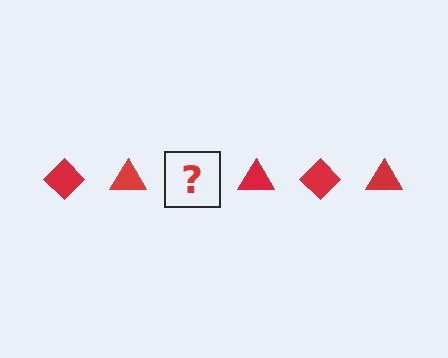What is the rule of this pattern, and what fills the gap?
The rule is that the pattern cycles through diamond, triangle shapes in red. The gap should be filled with a red diamond.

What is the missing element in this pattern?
The missing element is a red diamond.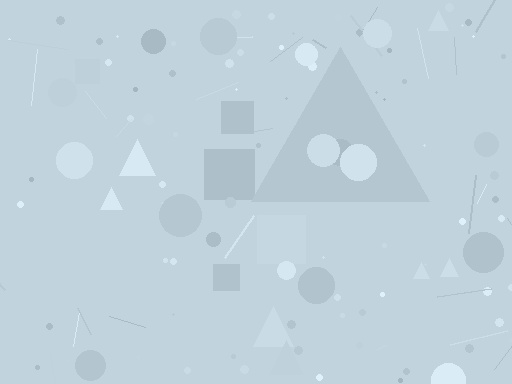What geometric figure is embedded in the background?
A triangle is embedded in the background.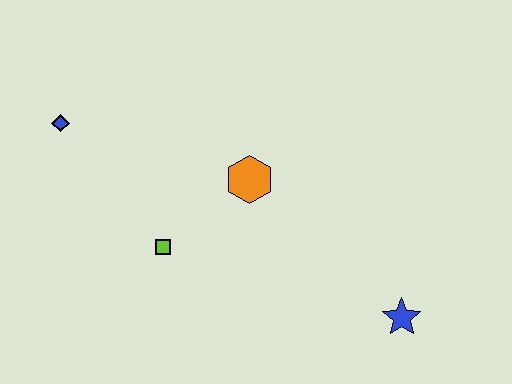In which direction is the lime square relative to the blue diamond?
The lime square is below the blue diamond.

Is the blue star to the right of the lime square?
Yes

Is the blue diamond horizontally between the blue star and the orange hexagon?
No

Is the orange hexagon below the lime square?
No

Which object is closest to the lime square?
The orange hexagon is closest to the lime square.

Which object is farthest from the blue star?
The blue diamond is farthest from the blue star.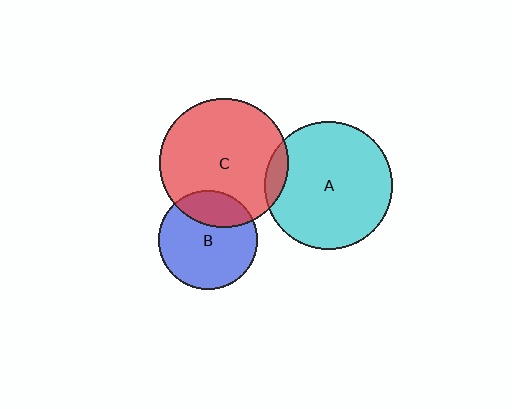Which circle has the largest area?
Circle C (red).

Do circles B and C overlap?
Yes.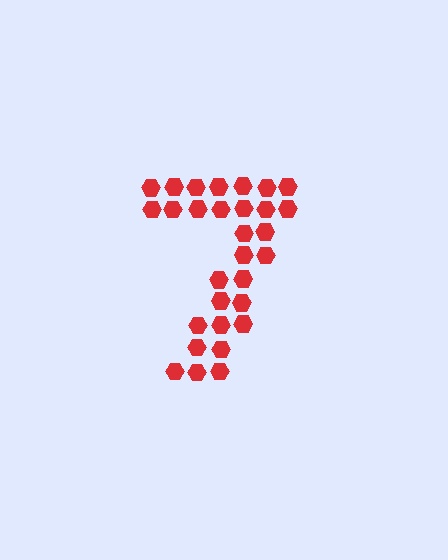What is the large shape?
The large shape is the digit 7.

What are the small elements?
The small elements are hexagons.